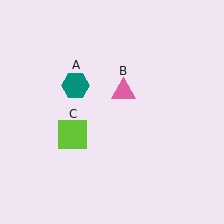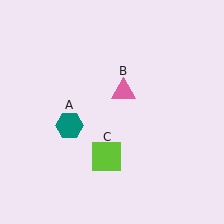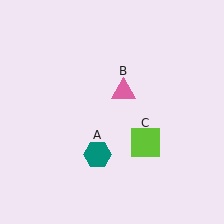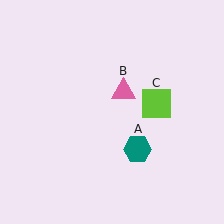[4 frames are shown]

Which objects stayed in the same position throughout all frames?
Pink triangle (object B) remained stationary.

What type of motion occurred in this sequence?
The teal hexagon (object A), lime square (object C) rotated counterclockwise around the center of the scene.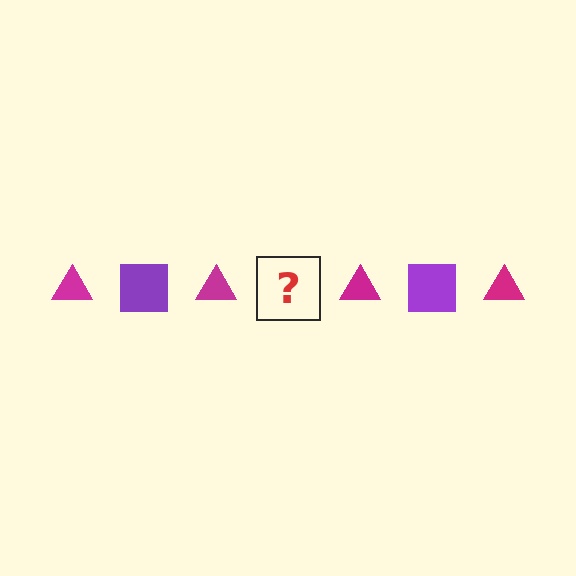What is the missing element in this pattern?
The missing element is a purple square.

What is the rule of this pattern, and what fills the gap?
The rule is that the pattern alternates between magenta triangle and purple square. The gap should be filled with a purple square.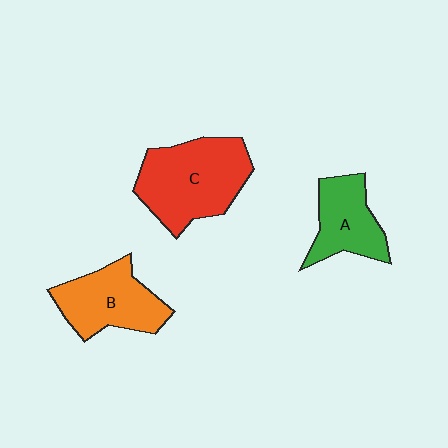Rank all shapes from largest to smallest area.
From largest to smallest: C (red), B (orange), A (green).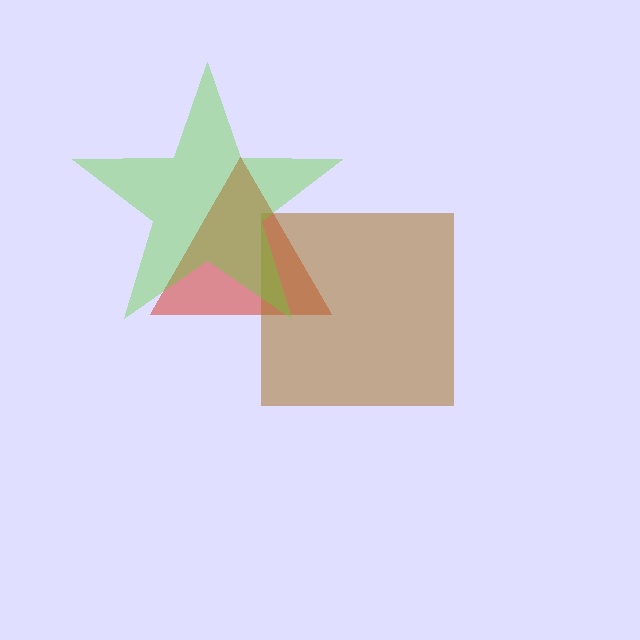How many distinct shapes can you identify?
There are 3 distinct shapes: a red triangle, a brown square, a lime star.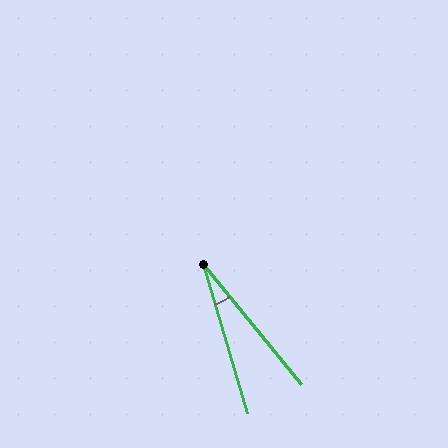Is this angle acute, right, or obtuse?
It is acute.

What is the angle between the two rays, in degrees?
Approximately 23 degrees.